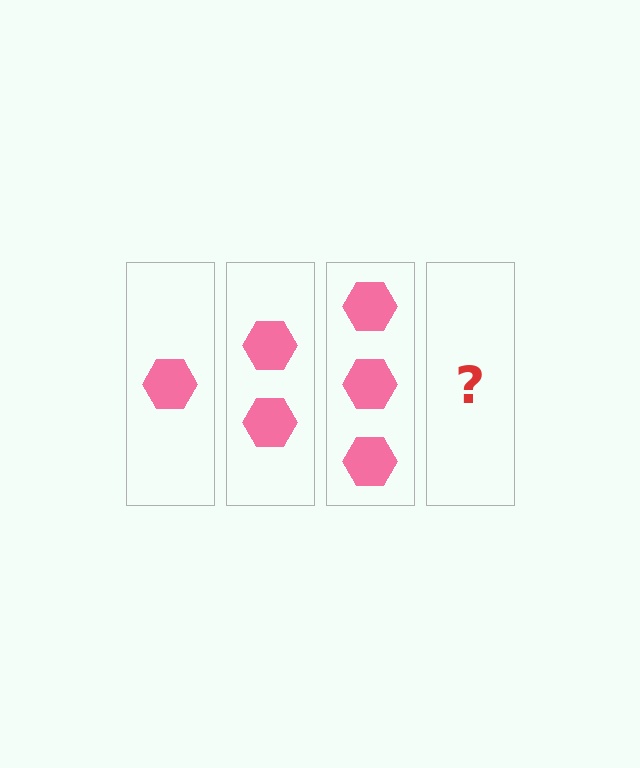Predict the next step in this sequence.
The next step is 4 hexagons.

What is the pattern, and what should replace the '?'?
The pattern is that each step adds one more hexagon. The '?' should be 4 hexagons.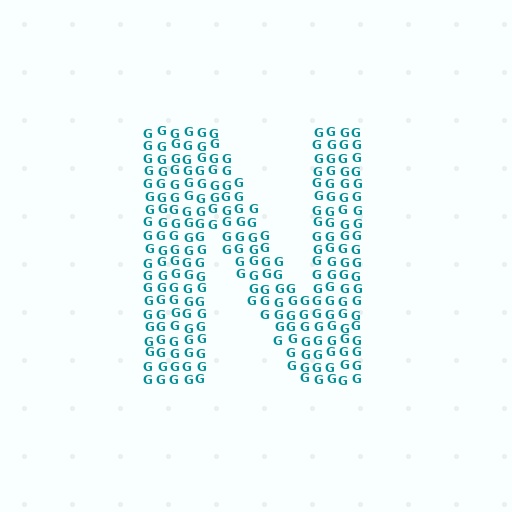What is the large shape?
The large shape is the letter N.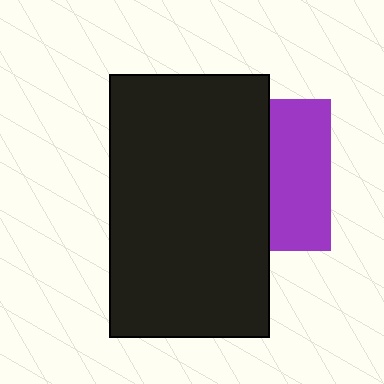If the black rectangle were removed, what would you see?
You would see the complete purple square.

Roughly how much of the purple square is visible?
A small part of it is visible (roughly 41%).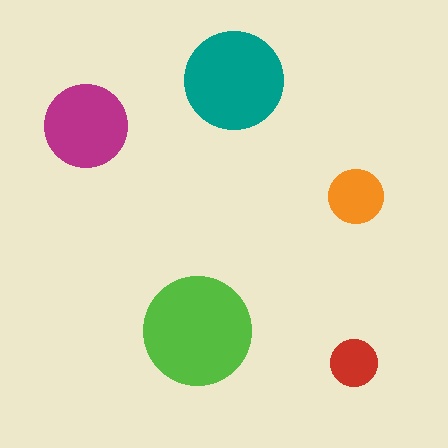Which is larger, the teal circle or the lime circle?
The lime one.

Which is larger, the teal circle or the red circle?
The teal one.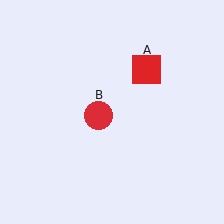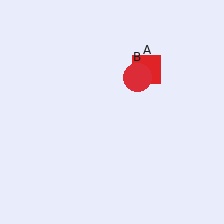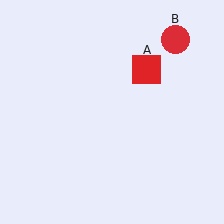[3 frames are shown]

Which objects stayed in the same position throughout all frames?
Red square (object A) remained stationary.